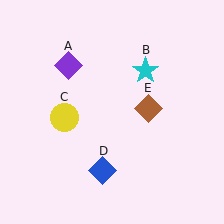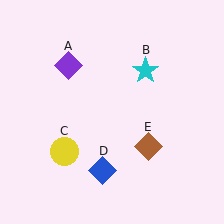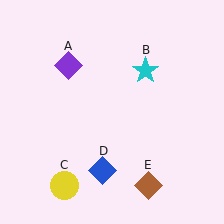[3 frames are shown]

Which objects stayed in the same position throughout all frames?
Purple diamond (object A) and cyan star (object B) and blue diamond (object D) remained stationary.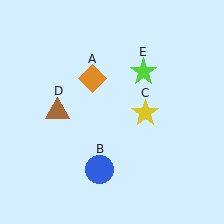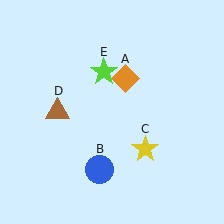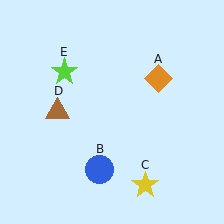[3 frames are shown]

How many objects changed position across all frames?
3 objects changed position: orange diamond (object A), yellow star (object C), lime star (object E).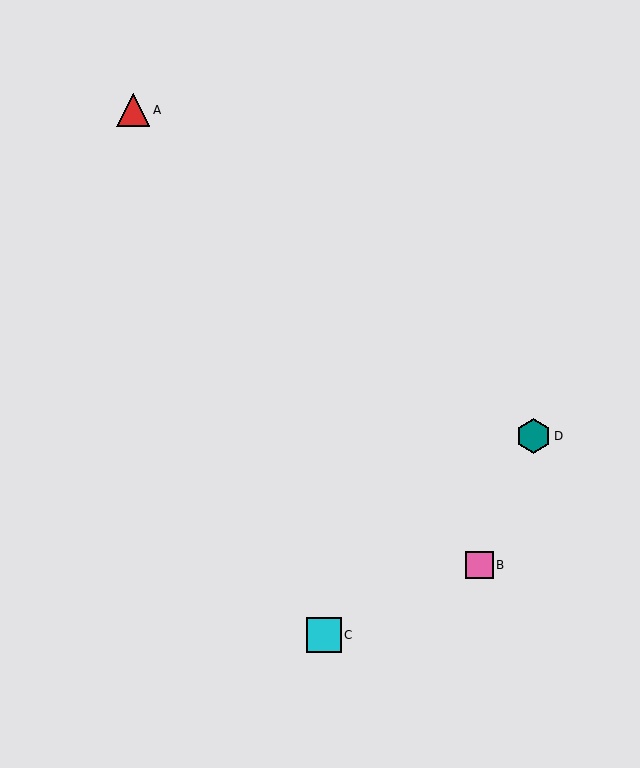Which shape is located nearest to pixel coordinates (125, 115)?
The red triangle (labeled A) at (133, 110) is nearest to that location.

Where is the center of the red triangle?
The center of the red triangle is at (133, 110).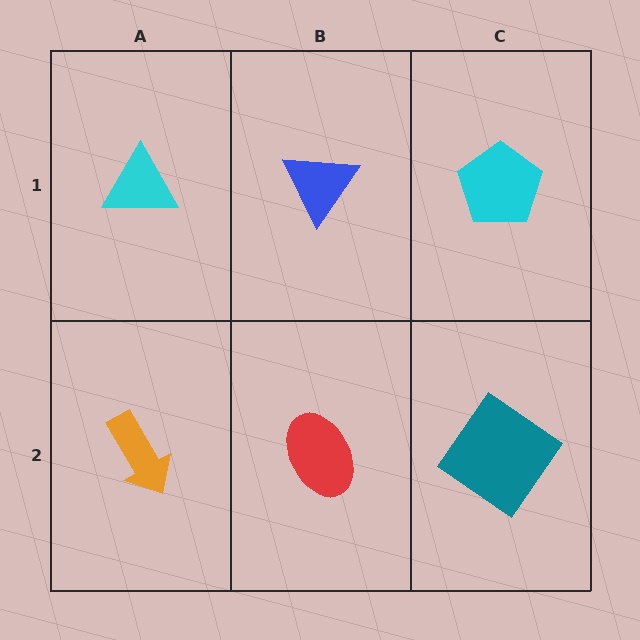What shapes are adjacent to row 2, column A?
A cyan triangle (row 1, column A), a red ellipse (row 2, column B).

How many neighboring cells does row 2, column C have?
2.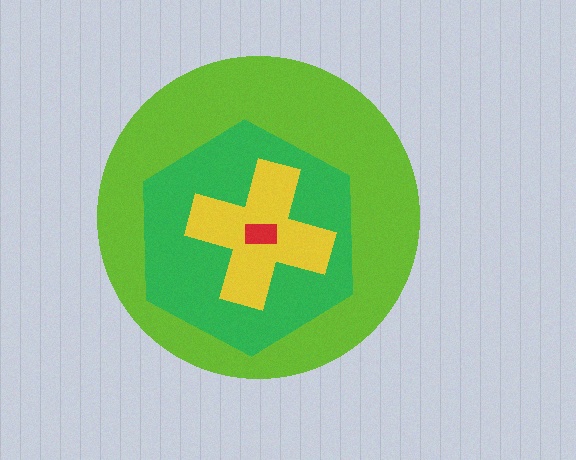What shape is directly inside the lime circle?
The green hexagon.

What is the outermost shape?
The lime circle.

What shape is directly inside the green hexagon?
The yellow cross.